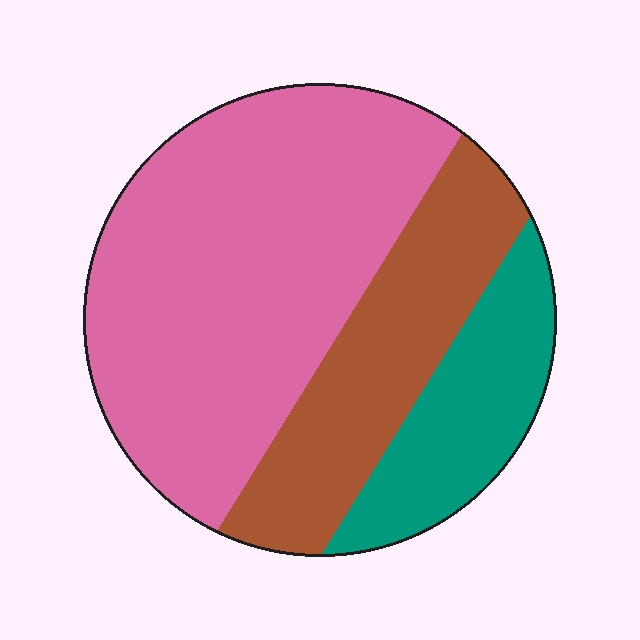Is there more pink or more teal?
Pink.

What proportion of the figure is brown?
Brown takes up about one quarter (1/4) of the figure.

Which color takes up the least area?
Teal, at roughly 20%.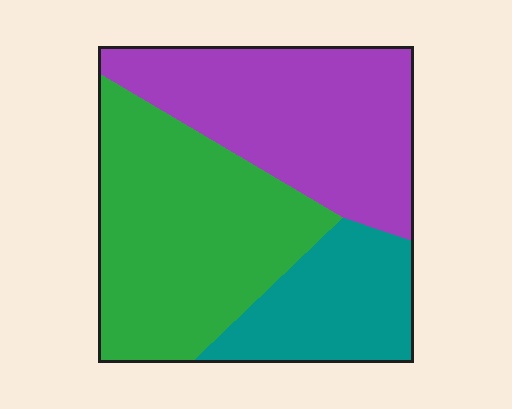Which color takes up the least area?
Teal, at roughly 20%.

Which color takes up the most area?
Green, at roughly 40%.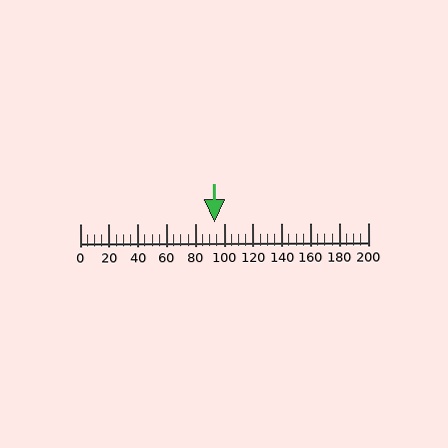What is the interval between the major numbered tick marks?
The major tick marks are spaced 20 units apart.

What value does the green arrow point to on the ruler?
The green arrow points to approximately 93.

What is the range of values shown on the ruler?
The ruler shows values from 0 to 200.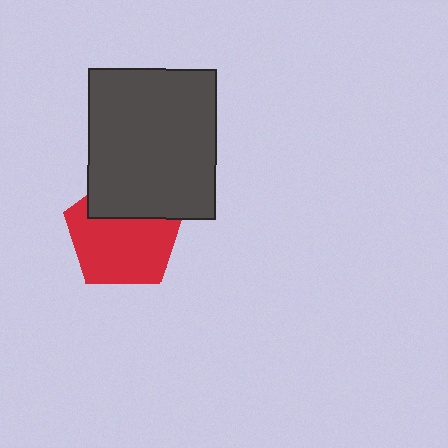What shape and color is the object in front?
The object in front is a dark gray rectangle.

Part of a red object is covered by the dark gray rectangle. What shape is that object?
It is a pentagon.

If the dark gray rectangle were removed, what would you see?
You would see the complete red pentagon.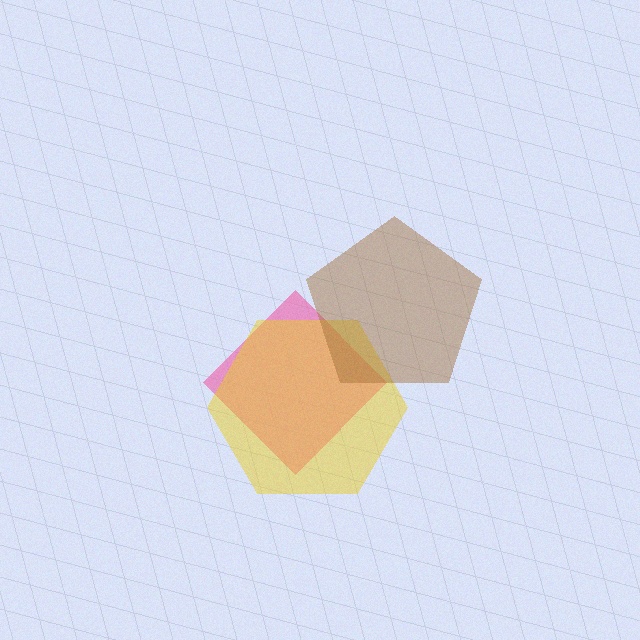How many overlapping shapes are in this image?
There are 3 overlapping shapes in the image.